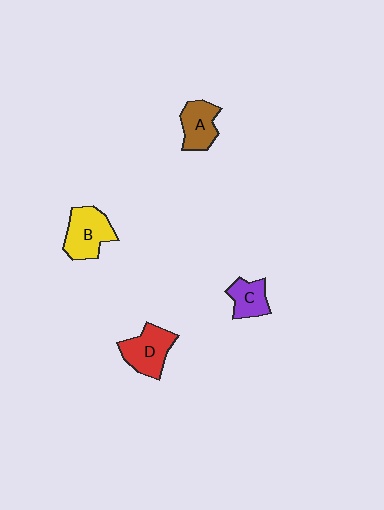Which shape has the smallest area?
Shape C (purple).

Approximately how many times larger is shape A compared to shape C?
Approximately 1.2 times.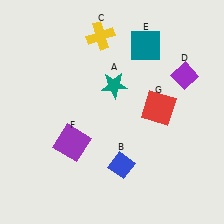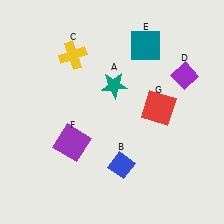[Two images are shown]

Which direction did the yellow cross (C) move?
The yellow cross (C) moved left.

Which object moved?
The yellow cross (C) moved left.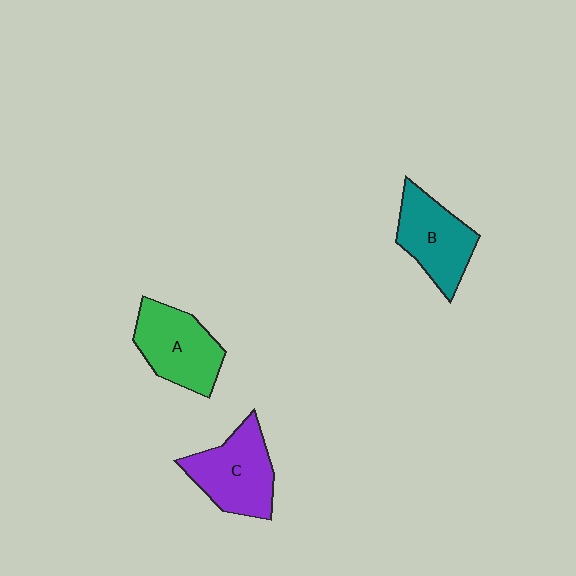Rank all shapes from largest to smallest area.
From largest to smallest: C (purple), A (green), B (teal).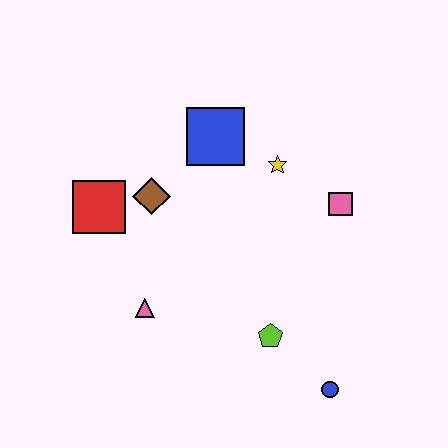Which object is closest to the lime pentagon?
The blue circle is closest to the lime pentagon.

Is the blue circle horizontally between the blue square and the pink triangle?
No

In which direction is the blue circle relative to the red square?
The blue circle is to the right of the red square.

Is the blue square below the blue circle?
No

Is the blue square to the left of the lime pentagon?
Yes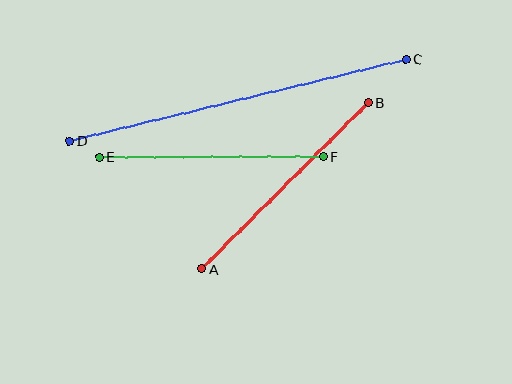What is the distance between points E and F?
The distance is approximately 224 pixels.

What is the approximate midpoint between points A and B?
The midpoint is at approximately (285, 186) pixels.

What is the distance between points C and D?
The distance is approximately 346 pixels.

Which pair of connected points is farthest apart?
Points C and D are farthest apart.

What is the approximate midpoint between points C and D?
The midpoint is at approximately (237, 100) pixels.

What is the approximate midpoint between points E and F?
The midpoint is at approximately (211, 157) pixels.